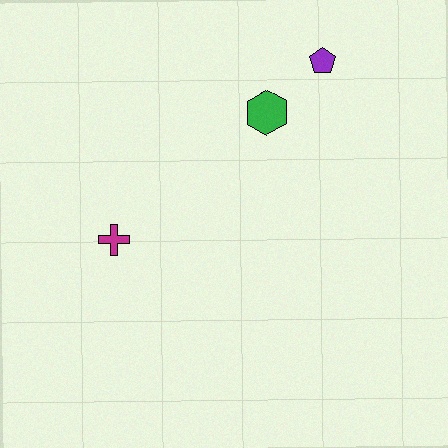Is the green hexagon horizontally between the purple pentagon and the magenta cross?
Yes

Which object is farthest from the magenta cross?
The purple pentagon is farthest from the magenta cross.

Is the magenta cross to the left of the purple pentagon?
Yes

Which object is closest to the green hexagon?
The purple pentagon is closest to the green hexagon.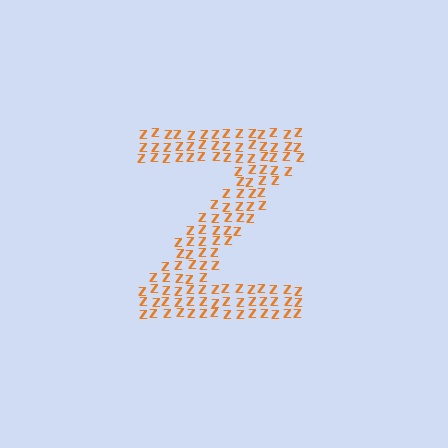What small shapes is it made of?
It is made of small letter Z's.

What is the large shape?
The large shape is the letter Z.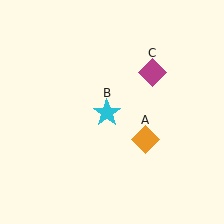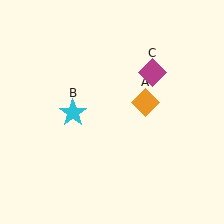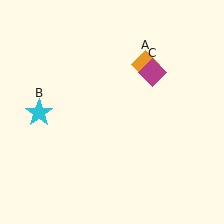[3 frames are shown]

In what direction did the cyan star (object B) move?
The cyan star (object B) moved left.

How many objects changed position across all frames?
2 objects changed position: orange diamond (object A), cyan star (object B).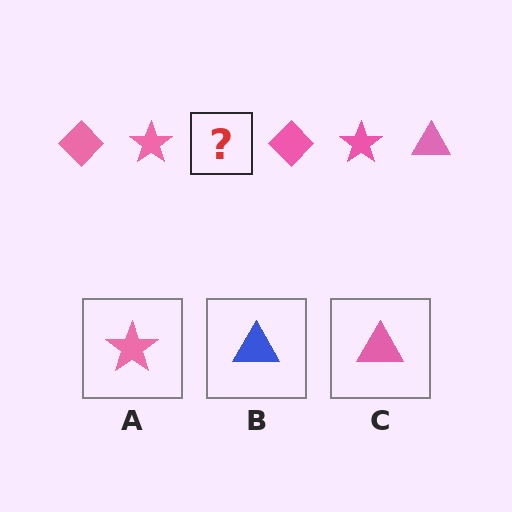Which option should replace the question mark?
Option C.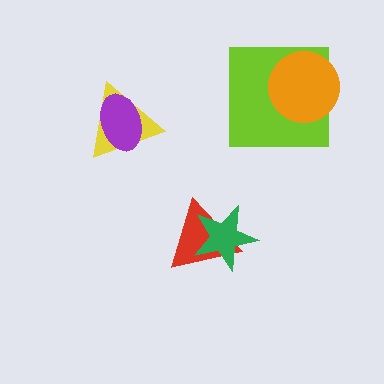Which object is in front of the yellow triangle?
The purple ellipse is in front of the yellow triangle.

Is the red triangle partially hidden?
Yes, it is partially covered by another shape.